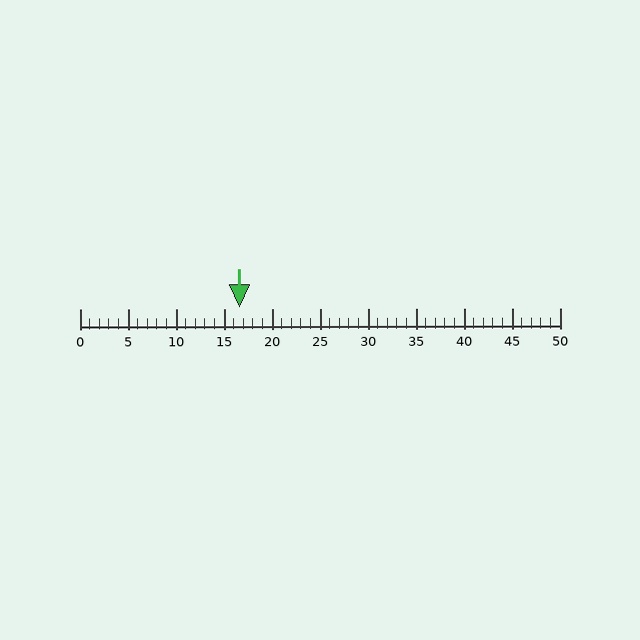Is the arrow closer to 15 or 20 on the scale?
The arrow is closer to 15.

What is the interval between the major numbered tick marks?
The major tick marks are spaced 5 units apart.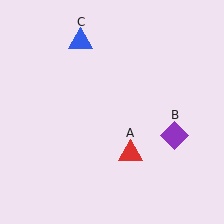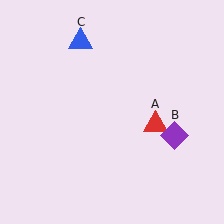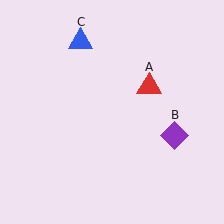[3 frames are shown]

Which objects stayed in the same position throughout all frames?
Purple diamond (object B) and blue triangle (object C) remained stationary.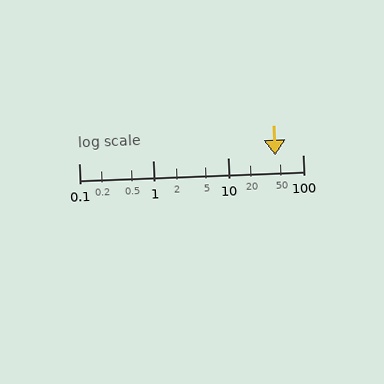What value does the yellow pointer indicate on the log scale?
The pointer indicates approximately 43.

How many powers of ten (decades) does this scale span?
The scale spans 3 decades, from 0.1 to 100.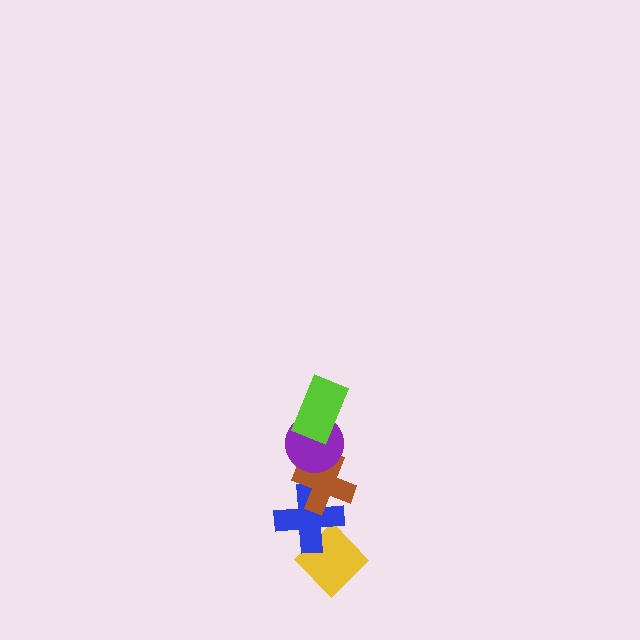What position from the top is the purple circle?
The purple circle is 2nd from the top.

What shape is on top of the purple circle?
The lime rectangle is on top of the purple circle.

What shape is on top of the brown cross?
The purple circle is on top of the brown cross.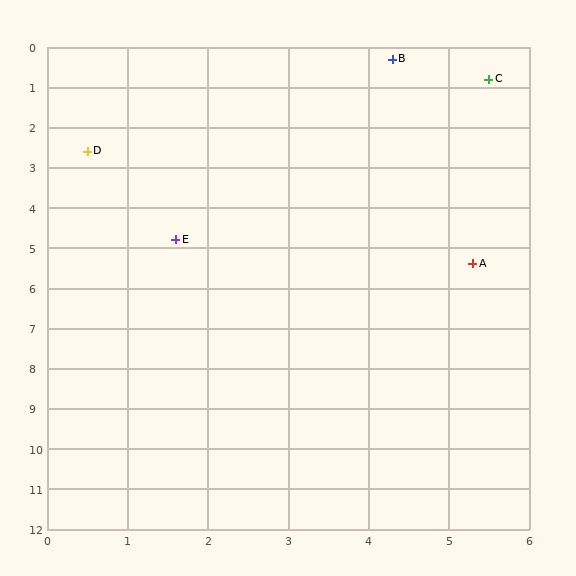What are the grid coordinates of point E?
Point E is at approximately (1.6, 4.8).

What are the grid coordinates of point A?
Point A is at approximately (5.3, 5.4).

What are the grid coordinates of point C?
Point C is at approximately (5.5, 0.8).